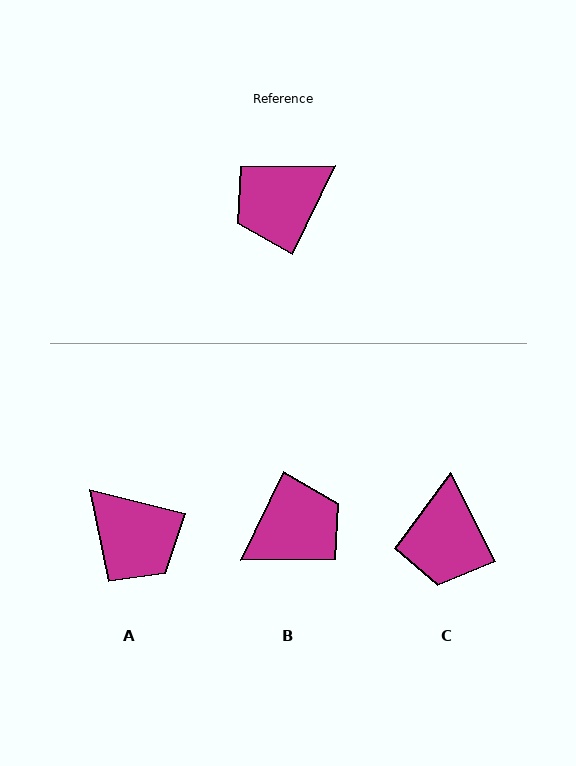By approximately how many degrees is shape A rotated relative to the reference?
Approximately 101 degrees counter-clockwise.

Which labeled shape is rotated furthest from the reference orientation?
B, about 180 degrees away.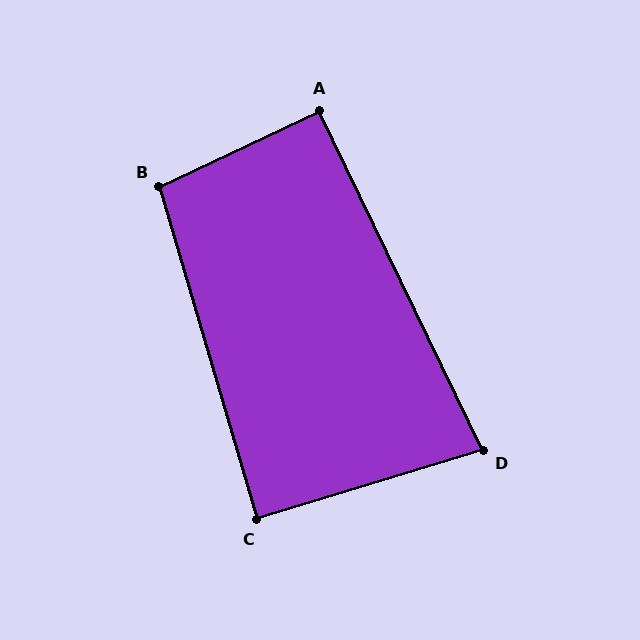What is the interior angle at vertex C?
Approximately 90 degrees (approximately right).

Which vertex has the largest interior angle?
B, at approximately 99 degrees.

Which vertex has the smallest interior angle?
D, at approximately 81 degrees.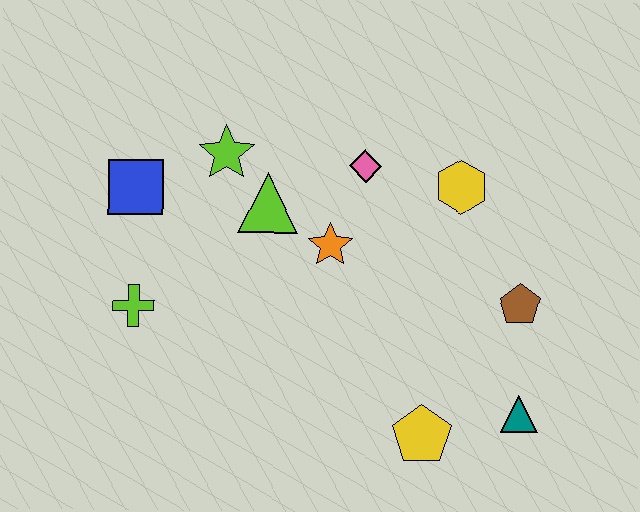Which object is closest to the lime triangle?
The lime star is closest to the lime triangle.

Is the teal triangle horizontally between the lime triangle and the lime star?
No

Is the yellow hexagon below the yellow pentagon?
No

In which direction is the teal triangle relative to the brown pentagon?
The teal triangle is below the brown pentagon.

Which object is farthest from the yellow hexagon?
The lime cross is farthest from the yellow hexagon.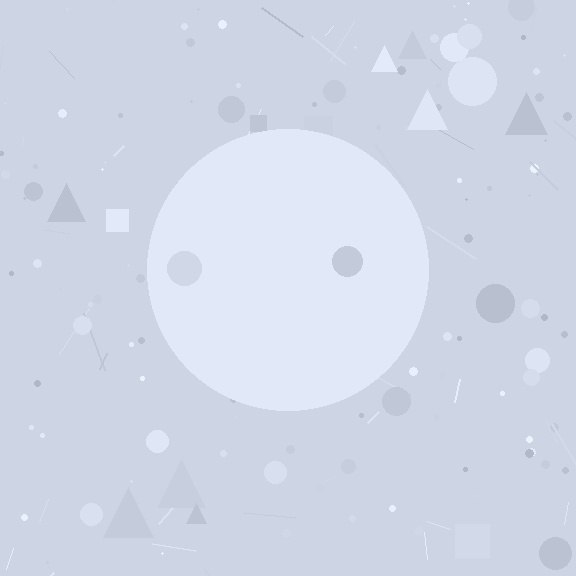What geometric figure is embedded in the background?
A circle is embedded in the background.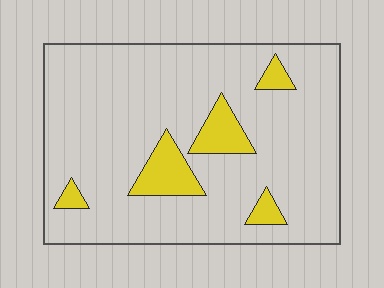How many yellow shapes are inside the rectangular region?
5.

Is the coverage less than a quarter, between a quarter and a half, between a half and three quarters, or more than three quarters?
Less than a quarter.